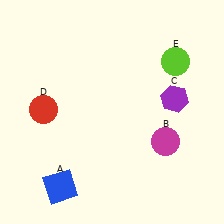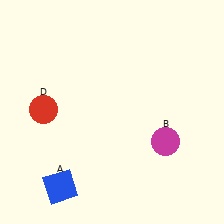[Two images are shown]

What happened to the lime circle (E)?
The lime circle (E) was removed in Image 2. It was in the top-right area of Image 1.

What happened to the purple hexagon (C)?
The purple hexagon (C) was removed in Image 2. It was in the top-right area of Image 1.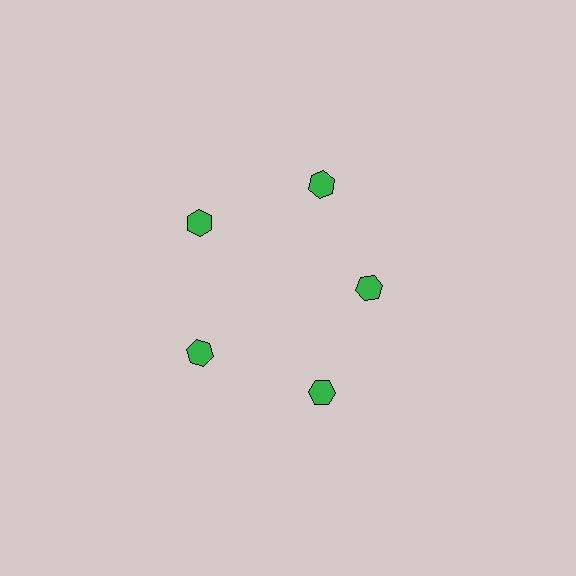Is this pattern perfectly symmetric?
No. The 5 green hexagons are arranged in a ring, but one element near the 3 o'clock position is pulled inward toward the center, breaking the 5-fold rotational symmetry.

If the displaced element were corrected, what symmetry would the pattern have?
It would have 5-fold rotational symmetry — the pattern would map onto itself every 72 degrees.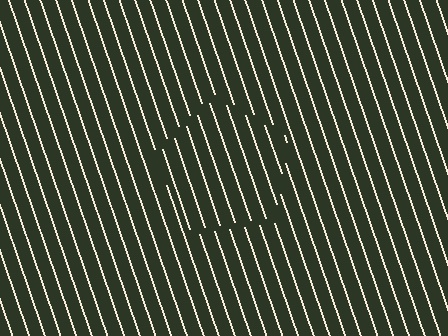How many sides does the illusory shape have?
5 sides — the line-ends trace a pentagon.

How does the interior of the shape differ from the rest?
The interior of the shape contains the same grating, shifted by half a period — the contour is defined by the phase discontinuity where line-ends from the inner and outer gratings abut.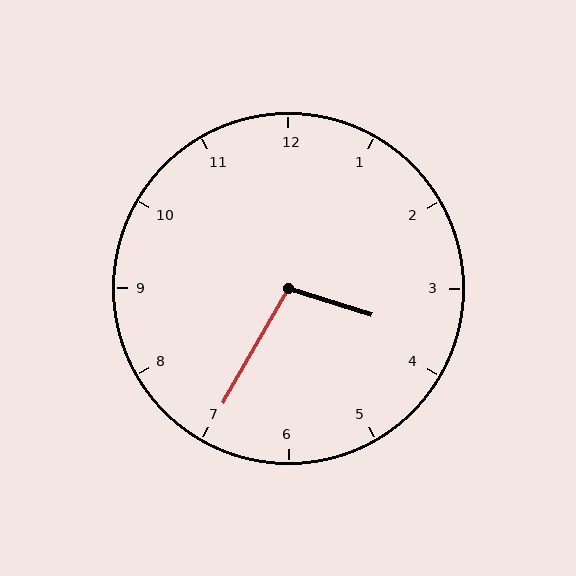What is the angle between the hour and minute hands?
Approximately 102 degrees.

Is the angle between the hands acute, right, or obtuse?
It is obtuse.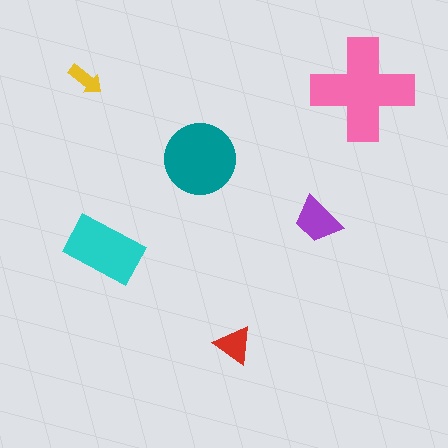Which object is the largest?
The pink cross.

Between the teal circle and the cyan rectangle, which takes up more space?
The teal circle.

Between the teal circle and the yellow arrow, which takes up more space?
The teal circle.